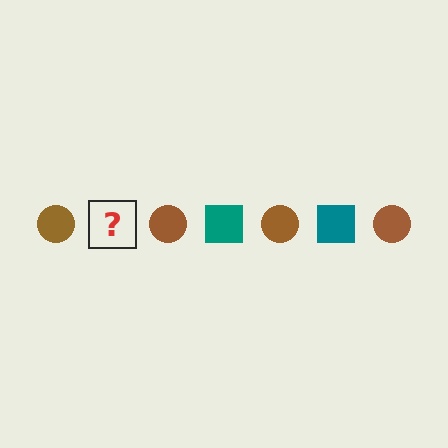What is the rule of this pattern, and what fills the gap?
The rule is that the pattern alternates between brown circle and teal square. The gap should be filled with a teal square.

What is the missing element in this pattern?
The missing element is a teal square.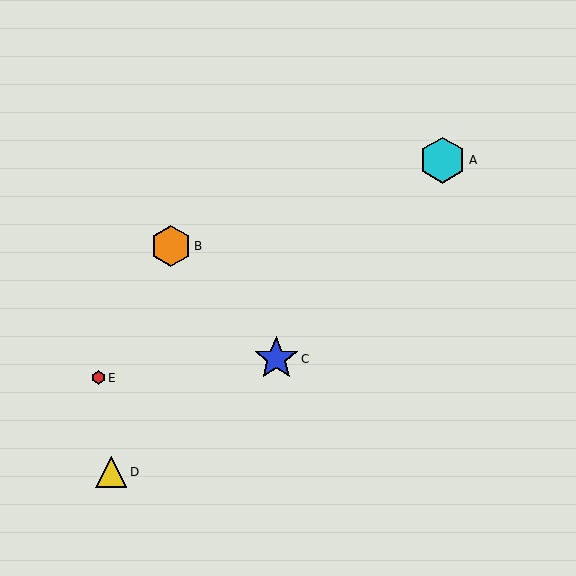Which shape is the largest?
The cyan hexagon (labeled A) is the largest.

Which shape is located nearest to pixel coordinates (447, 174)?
The cyan hexagon (labeled A) at (443, 160) is nearest to that location.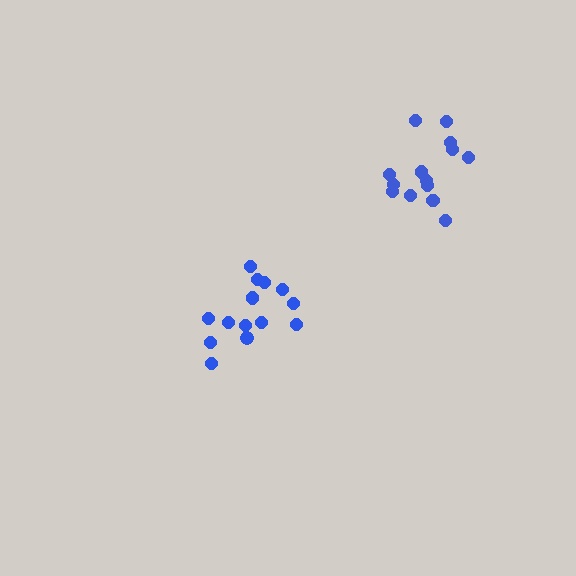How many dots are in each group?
Group 1: 14 dots, Group 2: 14 dots (28 total).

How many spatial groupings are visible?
There are 2 spatial groupings.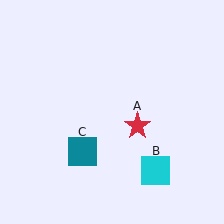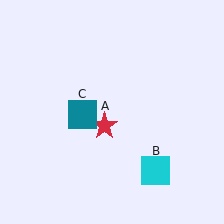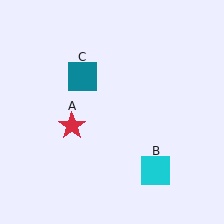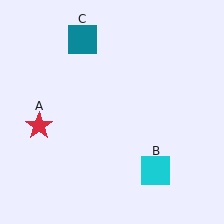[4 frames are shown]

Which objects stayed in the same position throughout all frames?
Cyan square (object B) remained stationary.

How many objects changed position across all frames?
2 objects changed position: red star (object A), teal square (object C).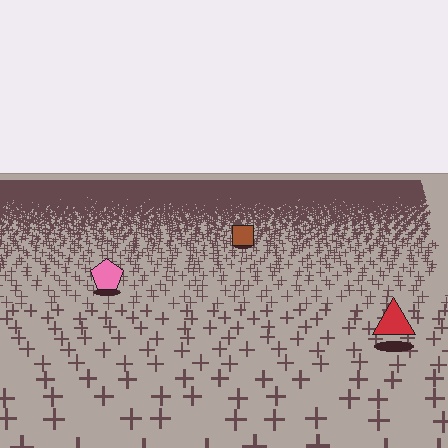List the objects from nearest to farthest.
From nearest to farthest: the red triangle, the pink pentagon, the brown square.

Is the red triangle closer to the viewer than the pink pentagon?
Yes. The red triangle is closer — you can tell from the texture gradient: the ground texture is coarser near it.